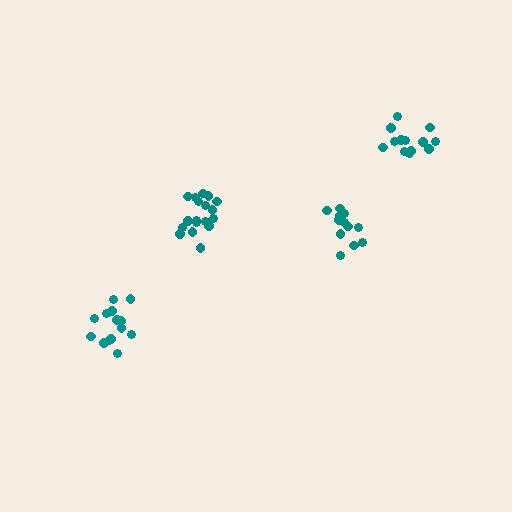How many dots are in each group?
Group 1: 13 dots, Group 2: 14 dots, Group 3: 18 dots, Group 4: 12 dots (57 total).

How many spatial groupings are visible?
There are 4 spatial groupings.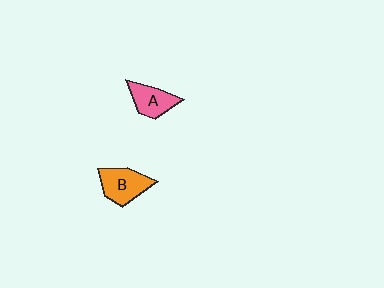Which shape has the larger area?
Shape B (orange).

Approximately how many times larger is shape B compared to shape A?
Approximately 1.2 times.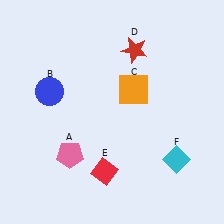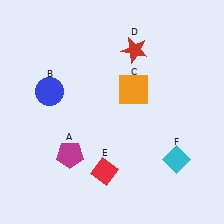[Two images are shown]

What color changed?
The pentagon (A) changed from pink in Image 1 to magenta in Image 2.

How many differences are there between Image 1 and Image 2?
There is 1 difference between the two images.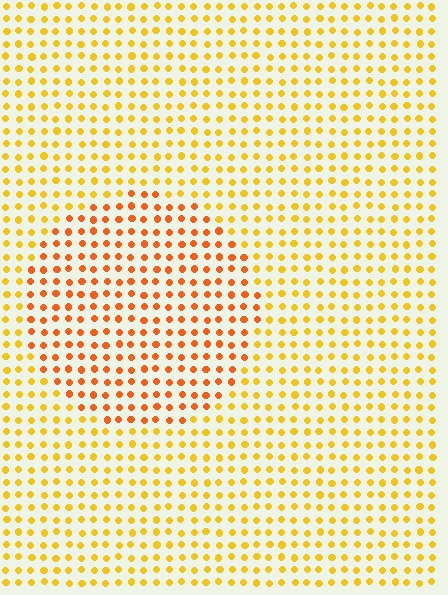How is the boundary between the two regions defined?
The boundary is defined purely by a slight shift in hue (about 29 degrees). Spacing, size, and orientation are identical on both sides.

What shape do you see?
I see a circle.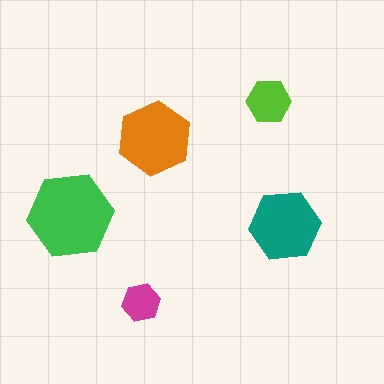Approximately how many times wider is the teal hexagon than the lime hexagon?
About 1.5 times wider.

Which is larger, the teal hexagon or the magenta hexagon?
The teal one.